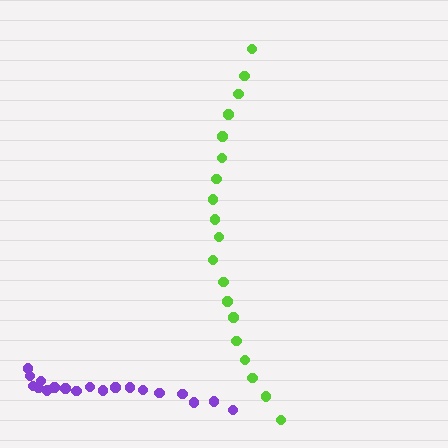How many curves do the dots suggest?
There are 2 distinct paths.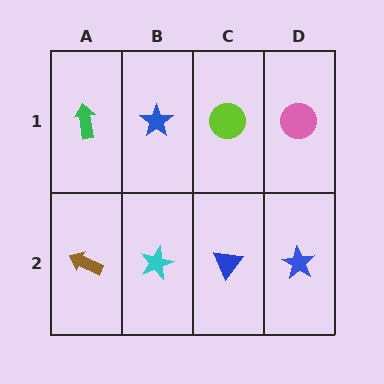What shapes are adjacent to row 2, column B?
A blue star (row 1, column B), a brown arrow (row 2, column A), a blue triangle (row 2, column C).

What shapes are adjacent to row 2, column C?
A lime circle (row 1, column C), a cyan star (row 2, column B), a blue star (row 2, column D).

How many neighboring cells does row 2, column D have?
2.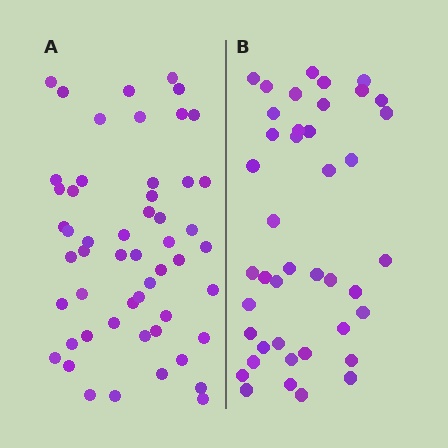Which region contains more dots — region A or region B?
Region A (the left region) has more dots.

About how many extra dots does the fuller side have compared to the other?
Region A has roughly 12 or so more dots than region B.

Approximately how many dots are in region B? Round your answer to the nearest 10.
About 40 dots. (The exact count is 42, which rounds to 40.)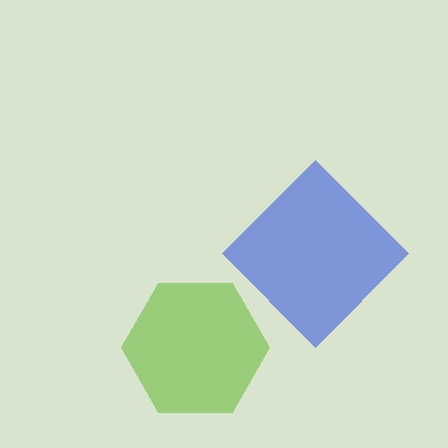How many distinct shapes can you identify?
There are 2 distinct shapes: a blue diamond, a lime hexagon.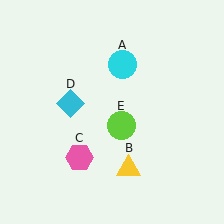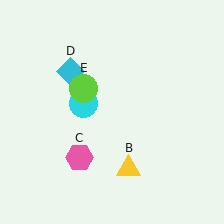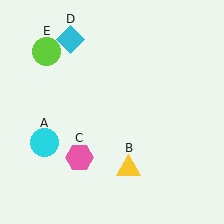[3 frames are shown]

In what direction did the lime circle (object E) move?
The lime circle (object E) moved up and to the left.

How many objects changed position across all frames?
3 objects changed position: cyan circle (object A), cyan diamond (object D), lime circle (object E).